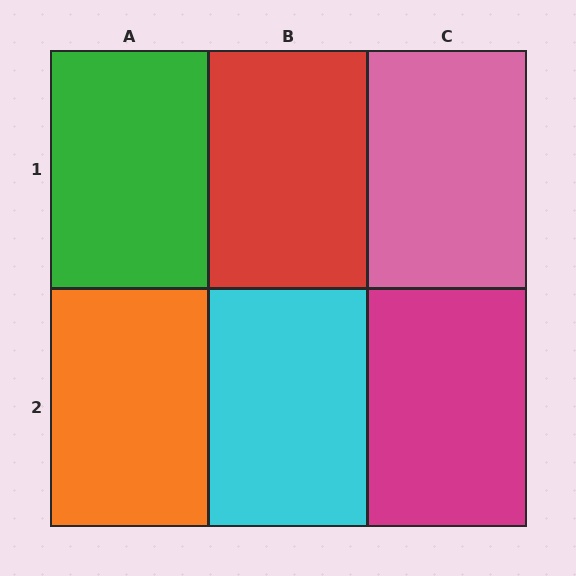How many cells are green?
1 cell is green.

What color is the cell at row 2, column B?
Cyan.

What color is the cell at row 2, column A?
Orange.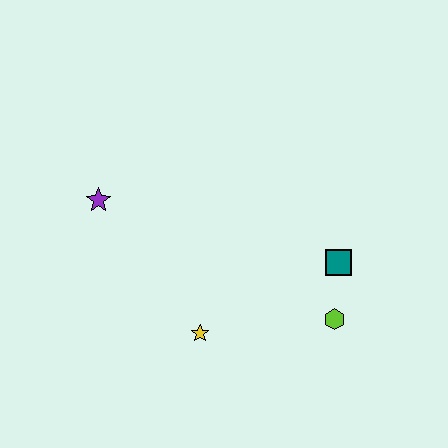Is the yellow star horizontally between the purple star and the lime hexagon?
Yes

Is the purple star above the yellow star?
Yes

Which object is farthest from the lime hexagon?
The purple star is farthest from the lime hexagon.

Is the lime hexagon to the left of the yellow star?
No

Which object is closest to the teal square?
The lime hexagon is closest to the teal square.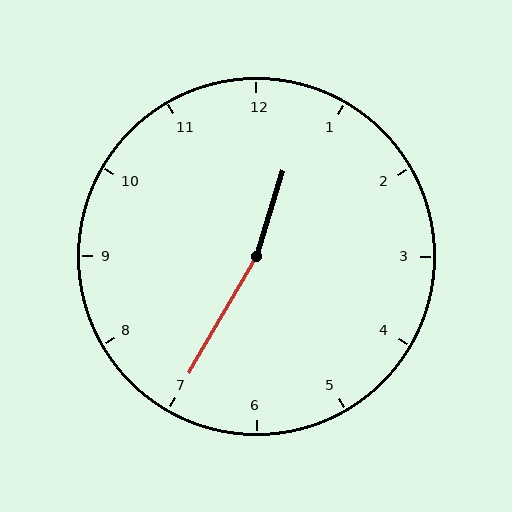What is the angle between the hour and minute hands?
Approximately 168 degrees.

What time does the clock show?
12:35.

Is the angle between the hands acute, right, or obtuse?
It is obtuse.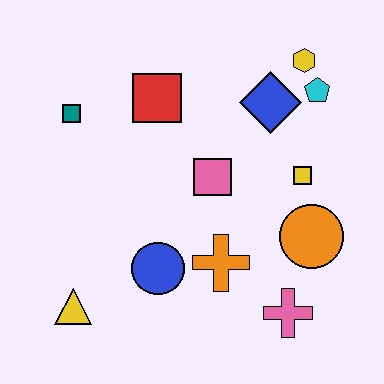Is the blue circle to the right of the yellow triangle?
Yes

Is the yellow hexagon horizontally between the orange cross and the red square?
No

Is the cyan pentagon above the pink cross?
Yes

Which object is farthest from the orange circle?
The teal square is farthest from the orange circle.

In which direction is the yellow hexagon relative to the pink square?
The yellow hexagon is above the pink square.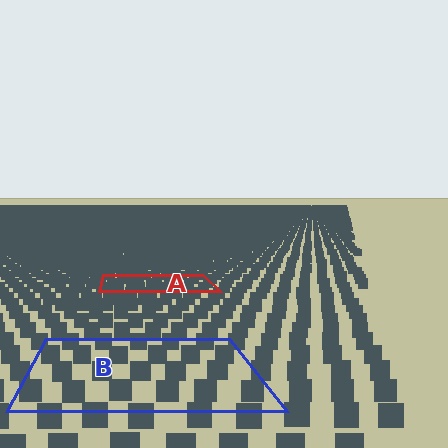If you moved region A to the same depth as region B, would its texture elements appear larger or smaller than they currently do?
They would appear larger. At a closer depth, the same texture elements are projected at a bigger on-screen size.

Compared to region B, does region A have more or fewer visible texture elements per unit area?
Region A has more texture elements per unit area — they are packed more densely because it is farther away.